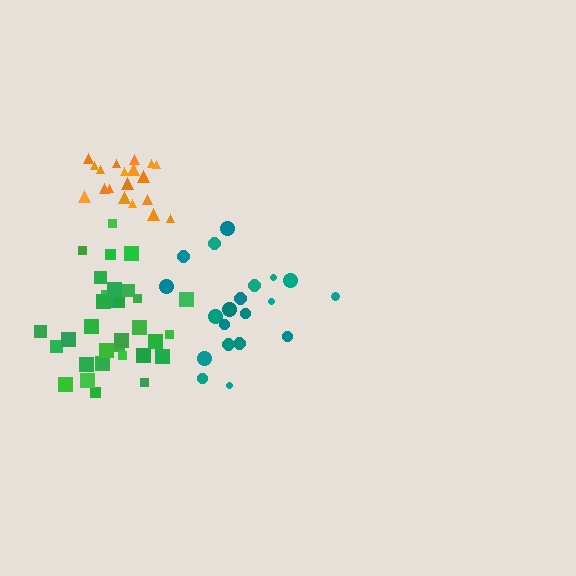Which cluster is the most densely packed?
Orange.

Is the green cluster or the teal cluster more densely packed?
Green.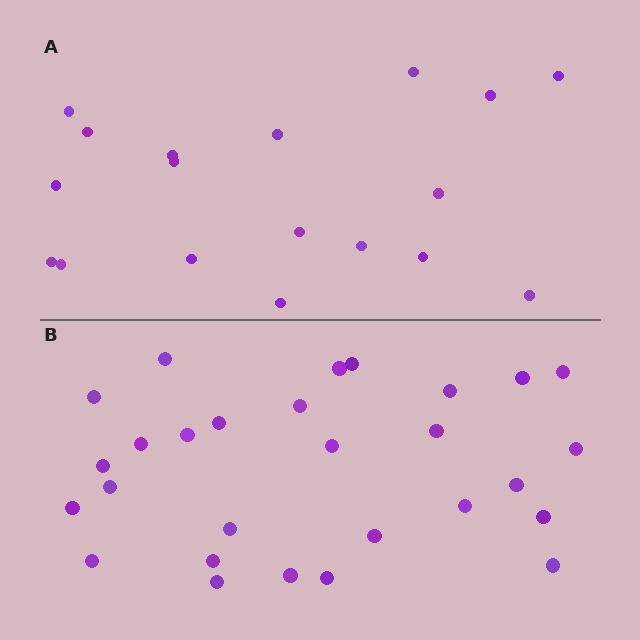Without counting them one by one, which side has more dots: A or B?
Region B (the bottom region) has more dots.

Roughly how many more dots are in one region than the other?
Region B has roughly 10 or so more dots than region A.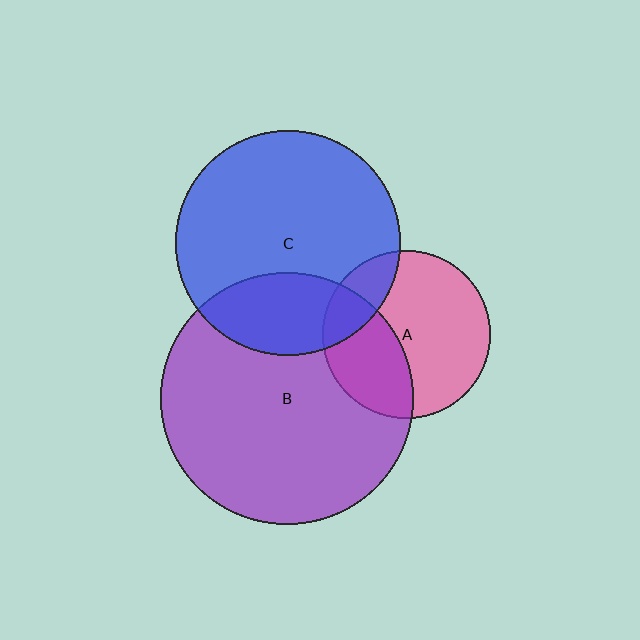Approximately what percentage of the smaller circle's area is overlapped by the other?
Approximately 20%.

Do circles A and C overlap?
Yes.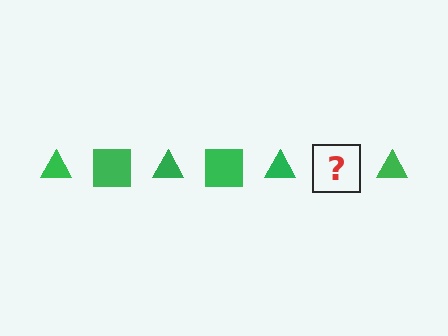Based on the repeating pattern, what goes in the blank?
The blank should be a green square.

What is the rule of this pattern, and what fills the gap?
The rule is that the pattern cycles through triangle, square shapes in green. The gap should be filled with a green square.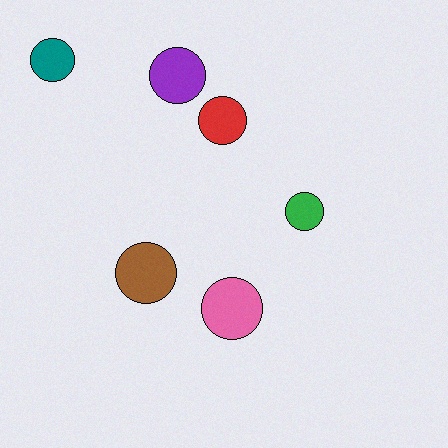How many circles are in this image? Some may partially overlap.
There are 6 circles.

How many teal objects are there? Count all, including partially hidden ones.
There is 1 teal object.